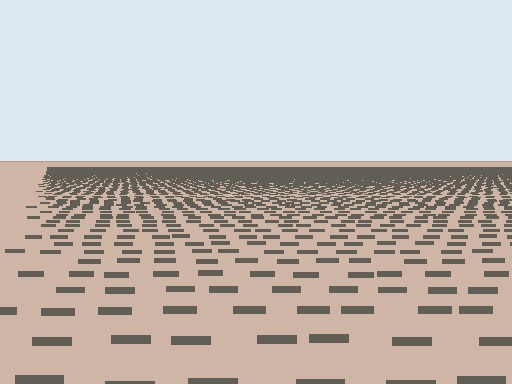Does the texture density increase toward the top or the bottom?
Density increases toward the top.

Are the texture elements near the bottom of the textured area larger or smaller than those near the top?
Larger. Near the bottom, elements are closer to the viewer and appear at a bigger on-screen size.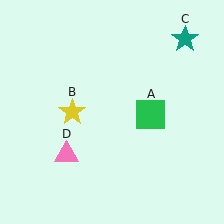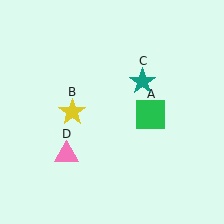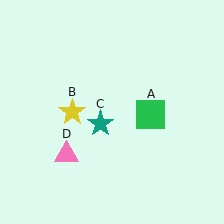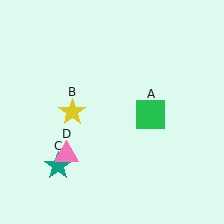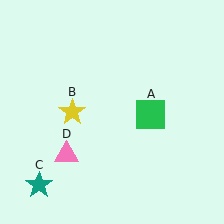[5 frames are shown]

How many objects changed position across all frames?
1 object changed position: teal star (object C).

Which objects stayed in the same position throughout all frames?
Green square (object A) and yellow star (object B) and pink triangle (object D) remained stationary.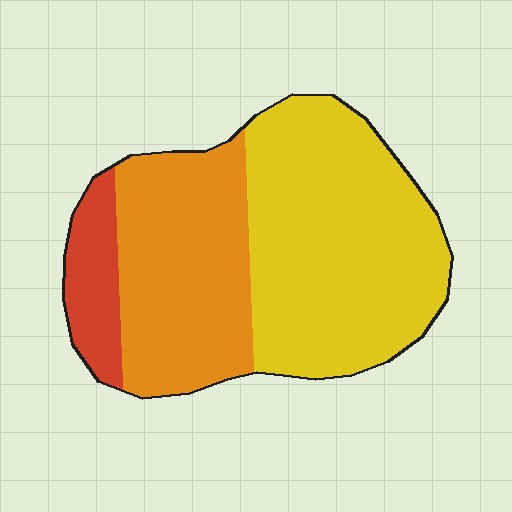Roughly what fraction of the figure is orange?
Orange covers 36% of the figure.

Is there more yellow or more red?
Yellow.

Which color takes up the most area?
Yellow, at roughly 55%.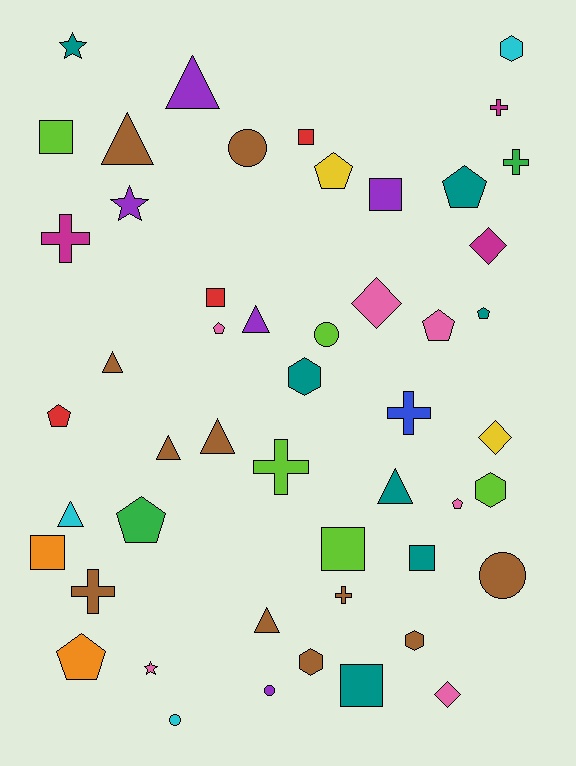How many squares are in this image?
There are 8 squares.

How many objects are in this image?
There are 50 objects.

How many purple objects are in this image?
There are 5 purple objects.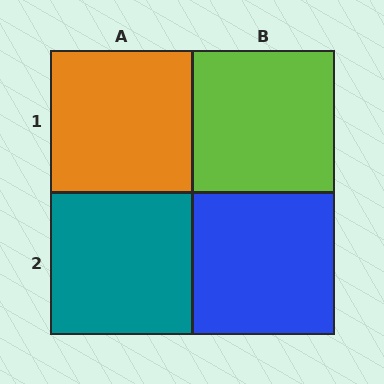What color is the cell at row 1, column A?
Orange.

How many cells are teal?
1 cell is teal.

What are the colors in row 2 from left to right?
Teal, blue.